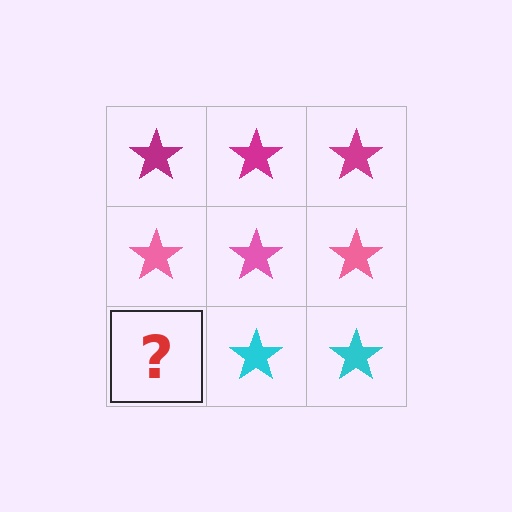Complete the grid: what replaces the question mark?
The question mark should be replaced with a cyan star.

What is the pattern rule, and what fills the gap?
The rule is that each row has a consistent color. The gap should be filled with a cyan star.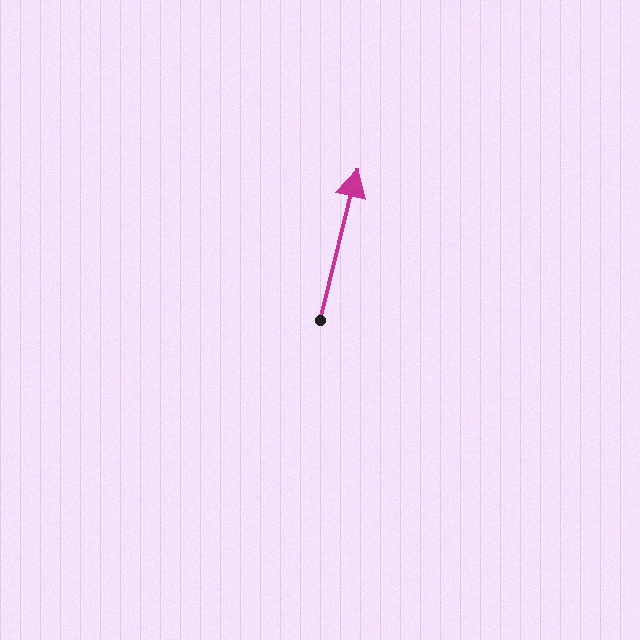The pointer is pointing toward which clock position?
Roughly 12 o'clock.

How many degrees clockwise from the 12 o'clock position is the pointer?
Approximately 14 degrees.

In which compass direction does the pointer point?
North.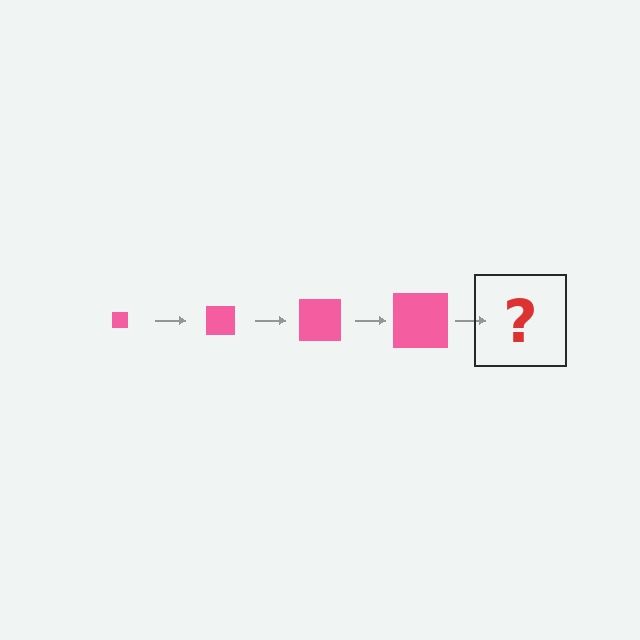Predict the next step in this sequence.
The next step is a pink square, larger than the previous one.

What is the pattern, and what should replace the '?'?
The pattern is that the square gets progressively larger each step. The '?' should be a pink square, larger than the previous one.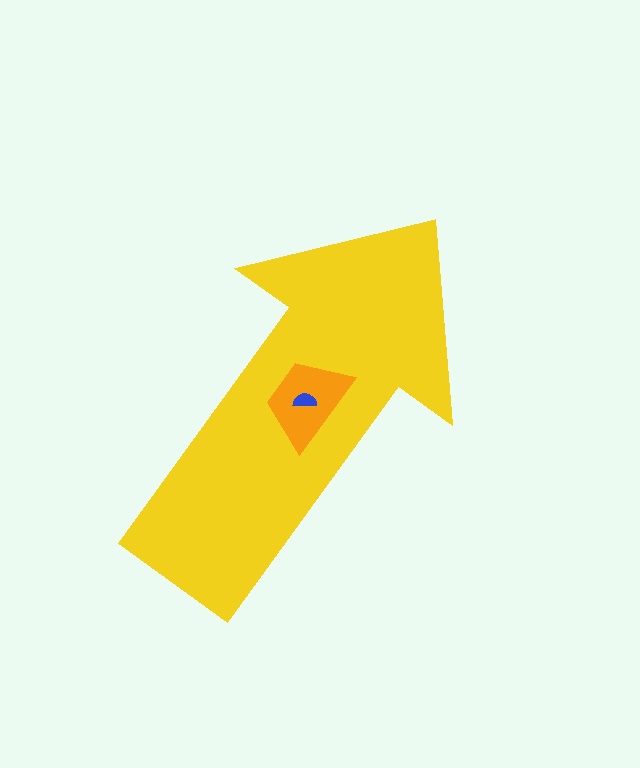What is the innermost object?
The blue semicircle.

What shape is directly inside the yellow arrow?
The orange trapezoid.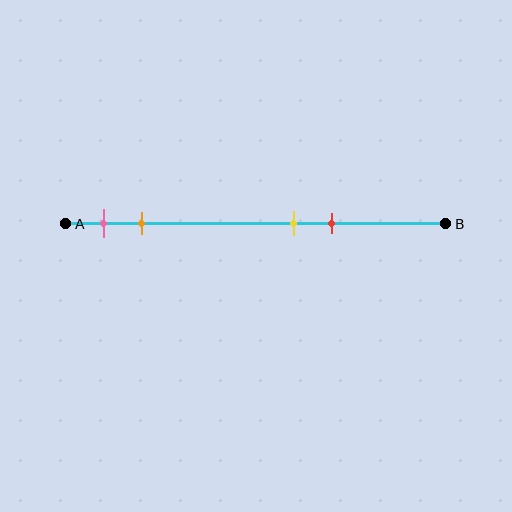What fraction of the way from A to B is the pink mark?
The pink mark is approximately 10% (0.1) of the way from A to B.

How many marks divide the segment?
There are 4 marks dividing the segment.